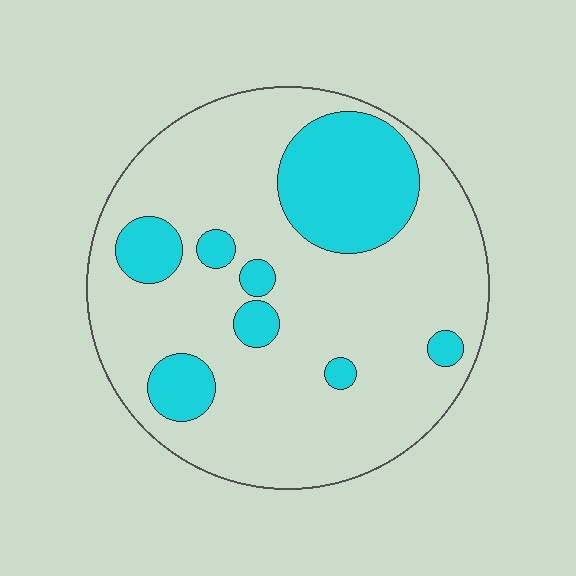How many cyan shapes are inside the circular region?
8.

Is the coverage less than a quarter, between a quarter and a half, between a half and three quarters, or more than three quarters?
Less than a quarter.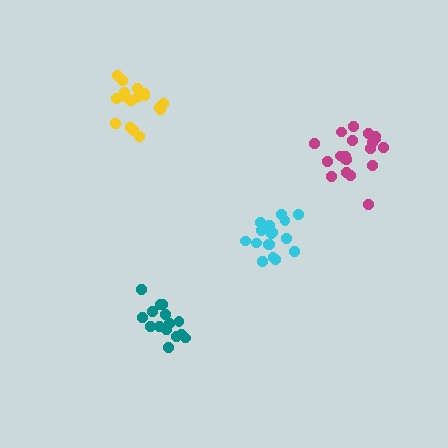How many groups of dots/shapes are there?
There are 4 groups.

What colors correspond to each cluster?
The clusters are colored: magenta, cyan, teal, yellow.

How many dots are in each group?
Group 1: 20 dots, Group 2: 17 dots, Group 3: 15 dots, Group 4: 18 dots (70 total).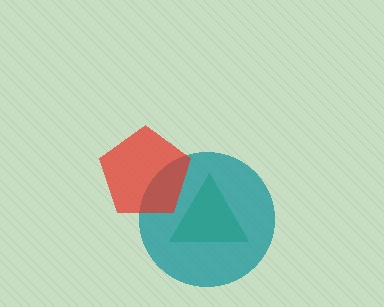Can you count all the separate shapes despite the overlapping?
Yes, there are 3 separate shapes.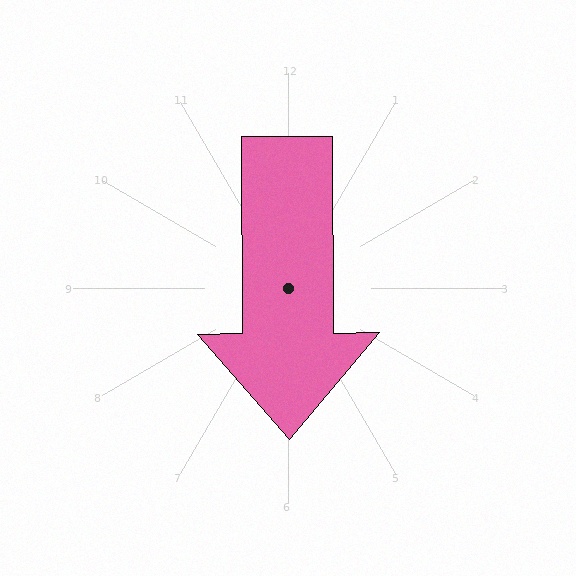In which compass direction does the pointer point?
South.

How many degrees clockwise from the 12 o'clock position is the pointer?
Approximately 180 degrees.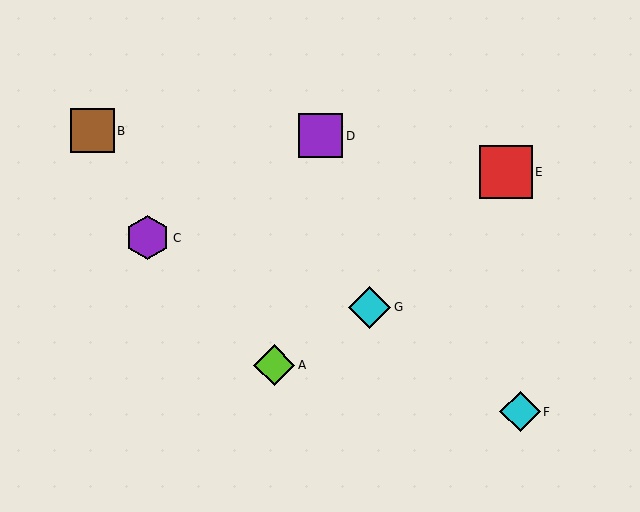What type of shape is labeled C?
Shape C is a purple hexagon.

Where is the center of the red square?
The center of the red square is at (506, 172).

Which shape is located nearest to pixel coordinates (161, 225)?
The purple hexagon (labeled C) at (148, 238) is nearest to that location.